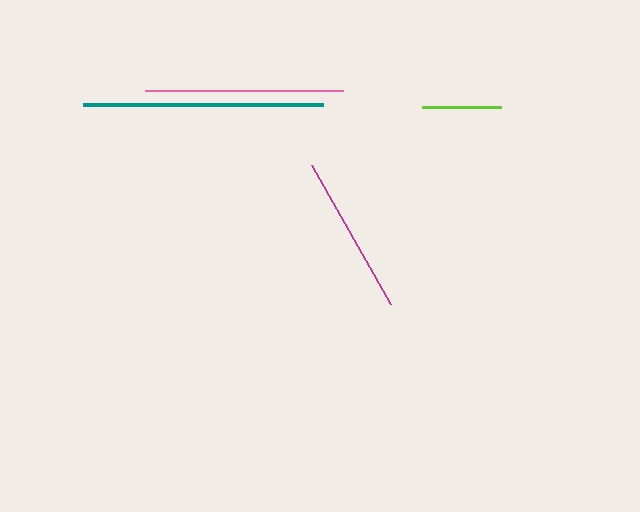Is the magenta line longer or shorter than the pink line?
The pink line is longer than the magenta line.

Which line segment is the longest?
The teal line is the longest at approximately 240 pixels.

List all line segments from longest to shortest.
From longest to shortest: teal, pink, magenta, lime.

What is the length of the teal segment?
The teal segment is approximately 240 pixels long.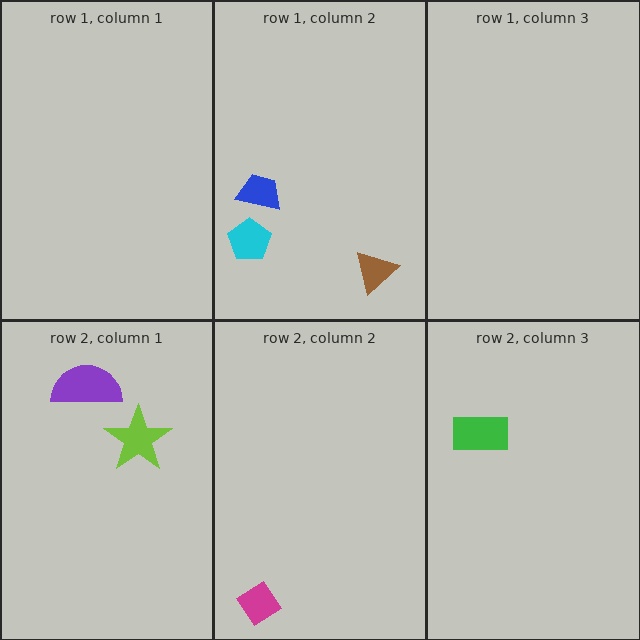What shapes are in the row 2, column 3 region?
The green rectangle.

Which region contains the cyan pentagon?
The row 1, column 2 region.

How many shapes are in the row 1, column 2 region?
3.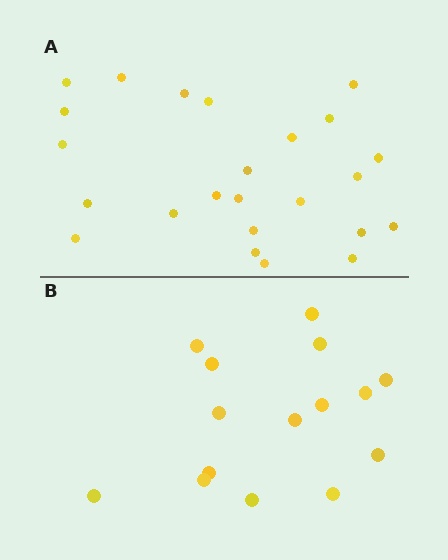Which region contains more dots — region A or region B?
Region A (the top region) has more dots.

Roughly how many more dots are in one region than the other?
Region A has roughly 8 or so more dots than region B.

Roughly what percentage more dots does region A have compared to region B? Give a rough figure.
About 60% more.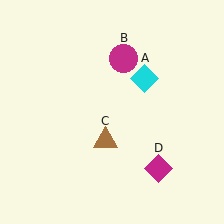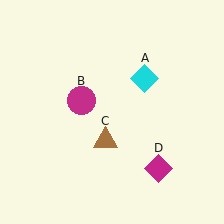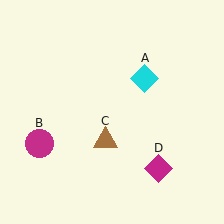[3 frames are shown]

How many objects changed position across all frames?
1 object changed position: magenta circle (object B).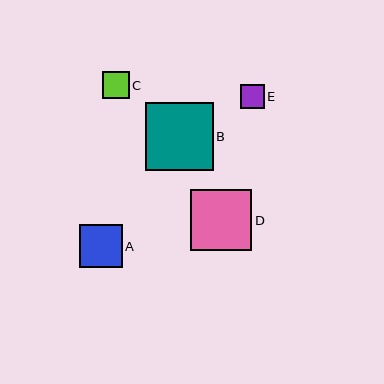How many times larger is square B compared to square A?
Square B is approximately 1.6 times the size of square A.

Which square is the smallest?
Square E is the smallest with a size of approximately 23 pixels.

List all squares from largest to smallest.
From largest to smallest: B, D, A, C, E.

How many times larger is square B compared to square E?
Square B is approximately 2.9 times the size of square E.